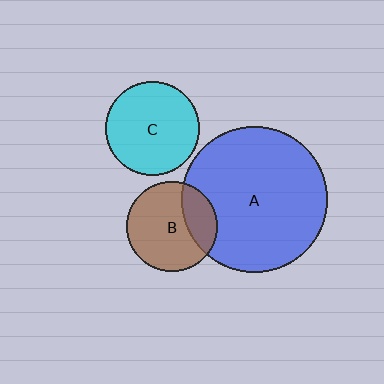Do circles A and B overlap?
Yes.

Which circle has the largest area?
Circle A (blue).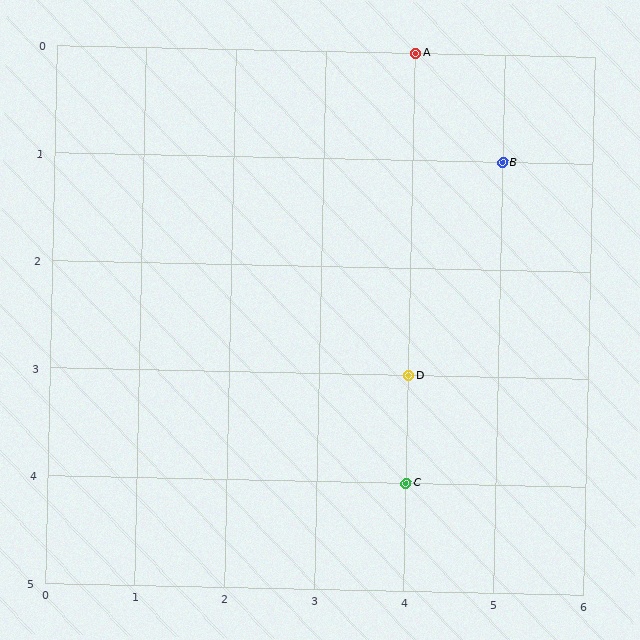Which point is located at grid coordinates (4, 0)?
Point A is at (4, 0).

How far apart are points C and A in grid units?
Points C and A are 4 rows apart.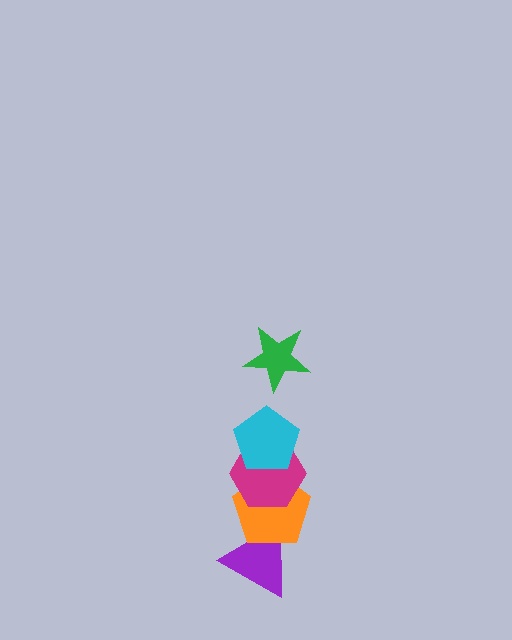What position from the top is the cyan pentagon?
The cyan pentagon is 2nd from the top.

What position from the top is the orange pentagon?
The orange pentagon is 4th from the top.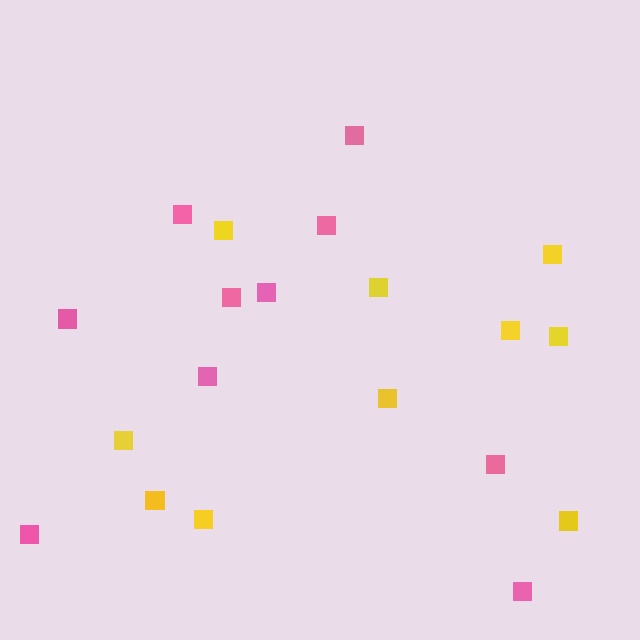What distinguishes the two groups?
There are 2 groups: one group of yellow squares (10) and one group of pink squares (10).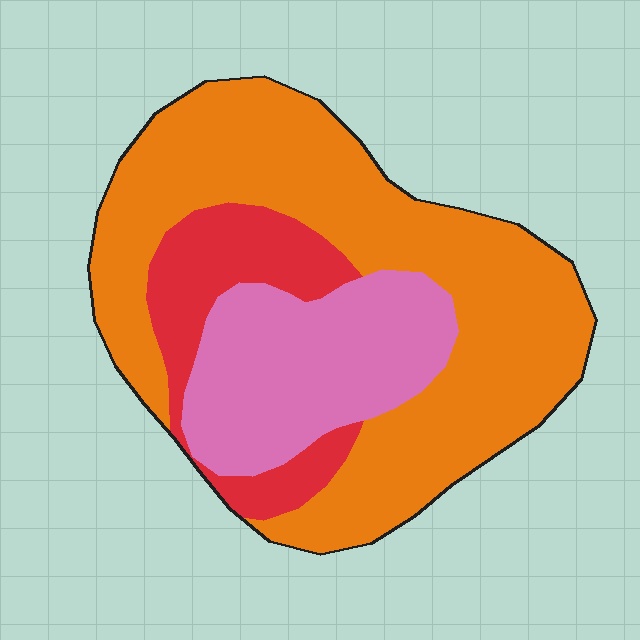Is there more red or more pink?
Pink.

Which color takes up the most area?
Orange, at roughly 60%.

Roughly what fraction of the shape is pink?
Pink takes up about one quarter (1/4) of the shape.